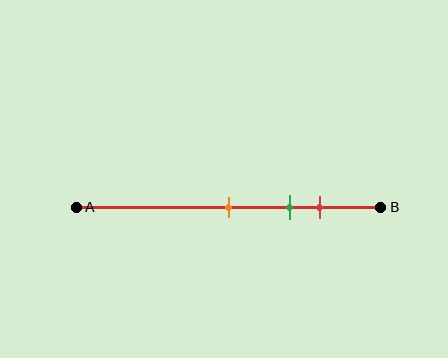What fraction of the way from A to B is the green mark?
The green mark is approximately 70% (0.7) of the way from A to B.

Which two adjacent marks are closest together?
The green and red marks are the closest adjacent pair.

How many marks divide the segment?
There are 3 marks dividing the segment.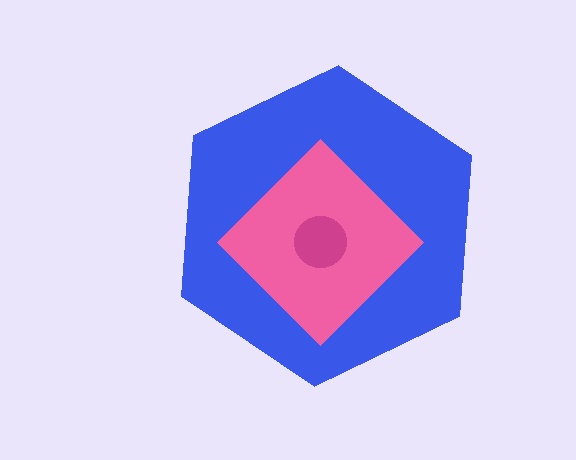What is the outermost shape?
The blue hexagon.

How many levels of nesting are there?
3.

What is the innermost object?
The magenta circle.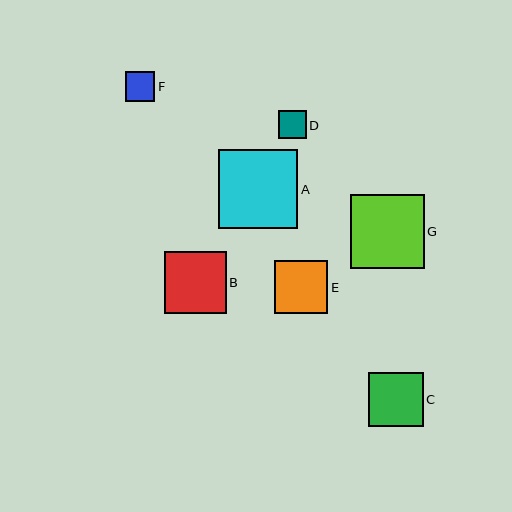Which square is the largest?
Square A is the largest with a size of approximately 79 pixels.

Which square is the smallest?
Square D is the smallest with a size of approximately 27 pixels.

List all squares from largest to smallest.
From largest to smallest: A, G, B, C, E, F, D.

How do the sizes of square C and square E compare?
Square C and square E are approximately the same size.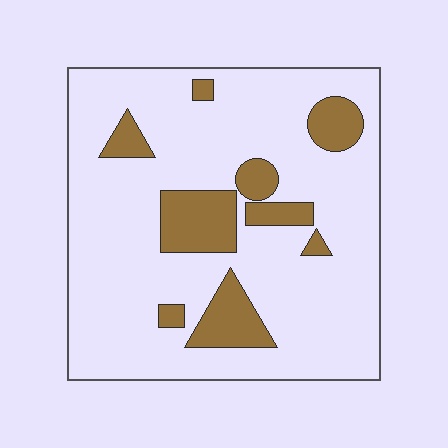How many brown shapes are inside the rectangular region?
9.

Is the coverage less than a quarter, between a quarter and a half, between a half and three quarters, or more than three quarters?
Less than a quarter.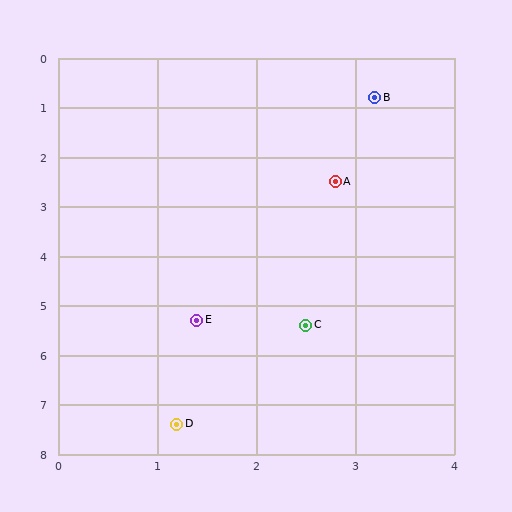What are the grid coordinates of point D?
Point D is at approximately (1.2, 7.4).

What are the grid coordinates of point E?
Point E is at approximately (1.4, 5.3).